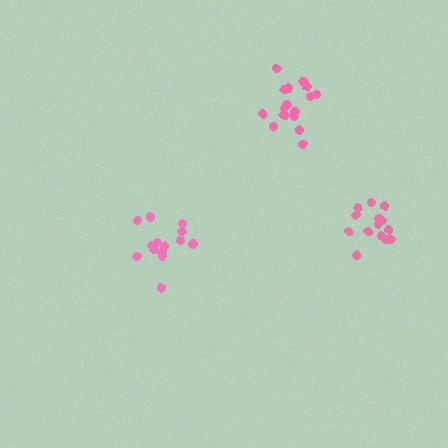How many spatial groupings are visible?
There are 3 spatial groupings.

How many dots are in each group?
Group 1: 14 dots, Group 2: 14 dots, Group 3: 17 dots (45 total).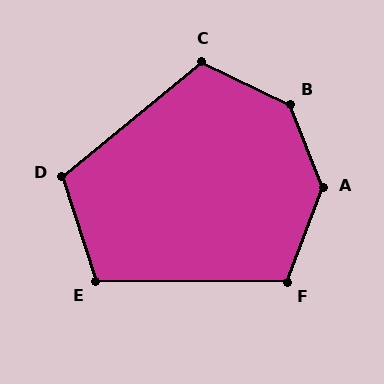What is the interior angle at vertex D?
Approximately 112 degrees (obtuse).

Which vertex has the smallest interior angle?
E, at approximately 108 degrees.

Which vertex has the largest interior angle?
B, at approximately 138 degrees.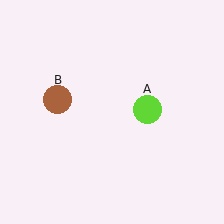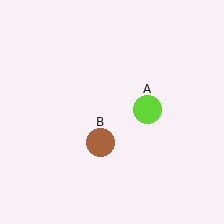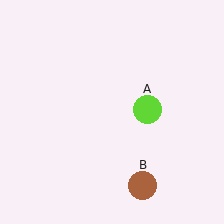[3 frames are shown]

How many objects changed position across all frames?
1 object changed position: brown circle (object B).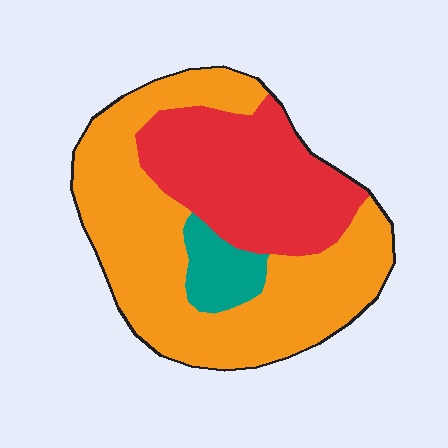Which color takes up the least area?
Teal, at roughly 10%.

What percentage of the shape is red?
Red covers 34% of the shape.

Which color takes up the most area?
Orange, at roughly 60%.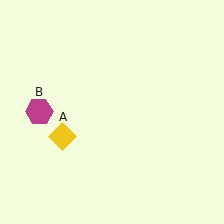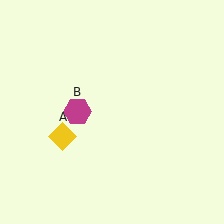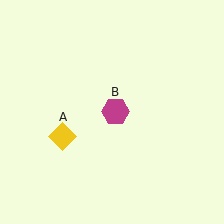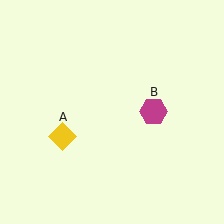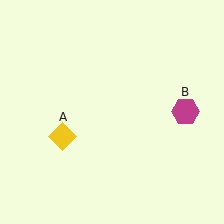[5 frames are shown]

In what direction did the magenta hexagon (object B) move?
The magenta hexagon (object B) moved right.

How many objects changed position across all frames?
1 object changed position: magenta hexagon (object B).